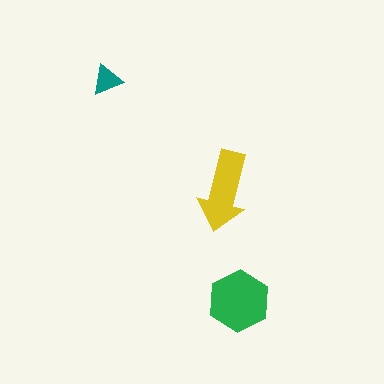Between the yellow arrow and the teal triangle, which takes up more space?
The yellow arrow.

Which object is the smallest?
The teal triangle.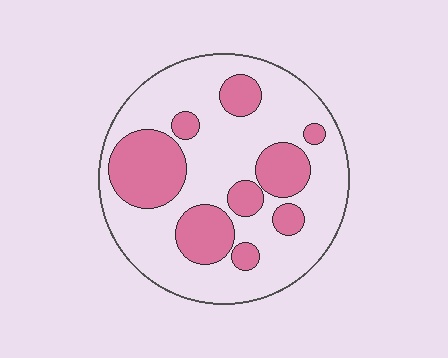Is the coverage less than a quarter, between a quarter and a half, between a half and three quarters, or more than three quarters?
Between a quarter and a half.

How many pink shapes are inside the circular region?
9.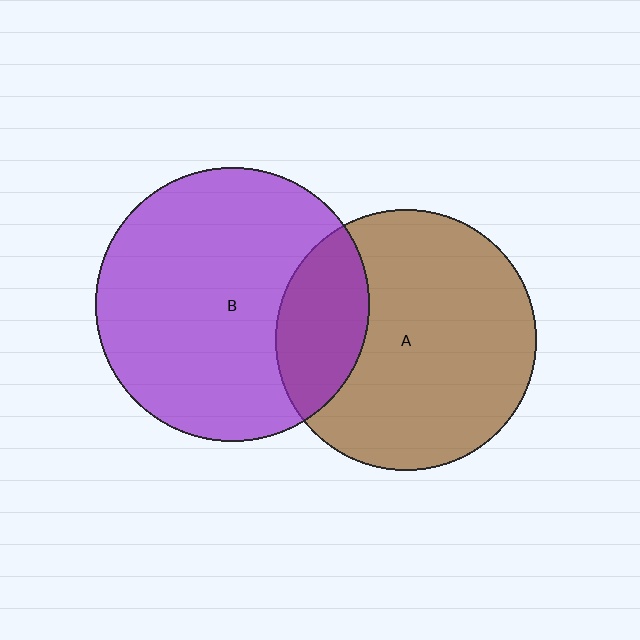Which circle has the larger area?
Circle B (purple).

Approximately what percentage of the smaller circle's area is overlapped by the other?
Approximately 25%.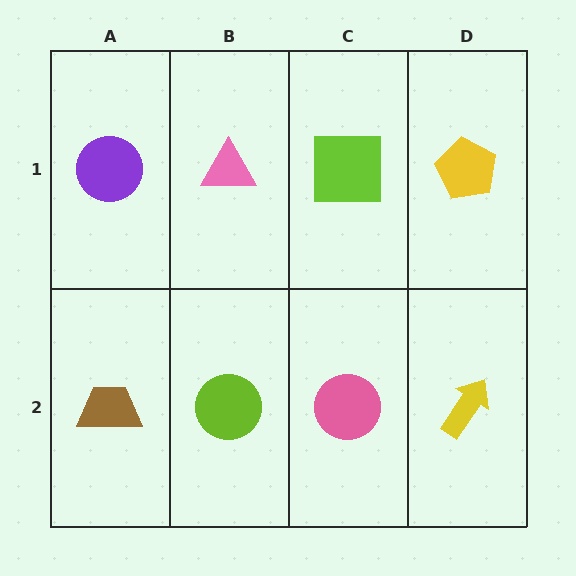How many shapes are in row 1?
4 shapes.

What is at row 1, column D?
A yellow pentagon.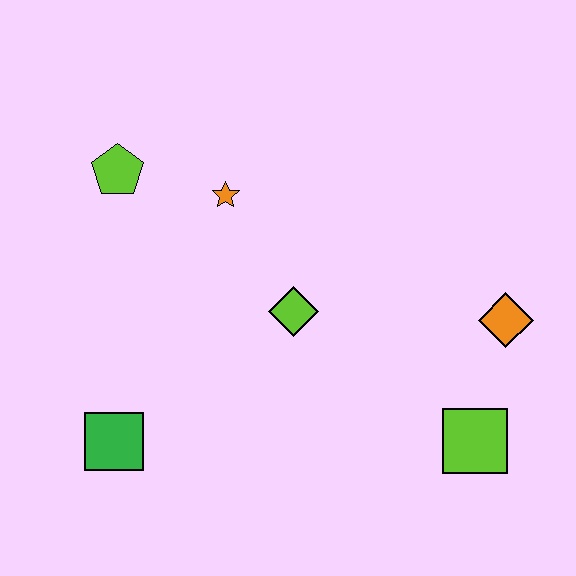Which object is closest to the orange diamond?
The lime square is closest to the orange diamond.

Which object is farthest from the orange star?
The lime square is farthest from the orange star.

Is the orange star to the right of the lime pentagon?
Yes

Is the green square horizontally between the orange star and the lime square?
No